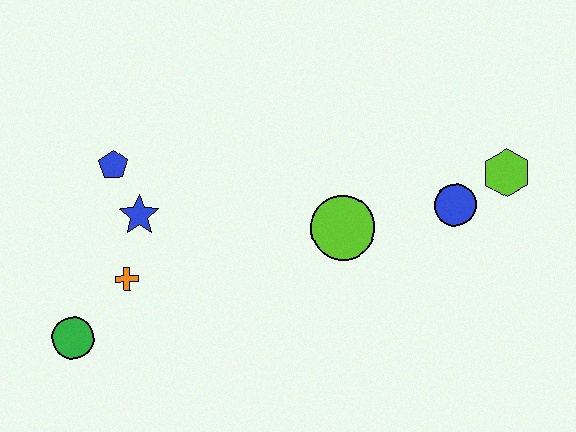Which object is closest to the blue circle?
The lime hexagon is closest to the blue circle.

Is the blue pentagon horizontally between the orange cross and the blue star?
No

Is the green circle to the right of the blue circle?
No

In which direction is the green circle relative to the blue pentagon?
The green circle is below the blue pentagon.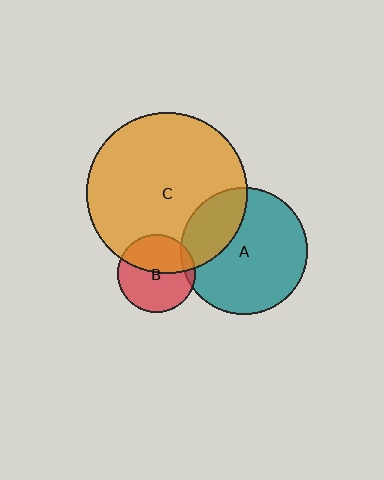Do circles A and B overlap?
Yes.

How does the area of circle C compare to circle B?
Approximately 4.3 times.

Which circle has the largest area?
Circle C (orange).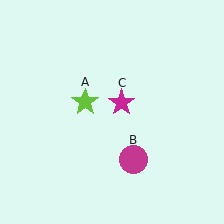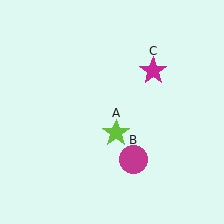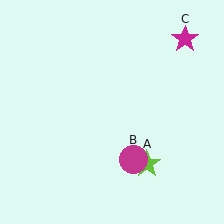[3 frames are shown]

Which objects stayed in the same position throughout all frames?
Magenta circle (object B) remained stationary.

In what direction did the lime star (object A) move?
The lime star (object A) moved down and to the right.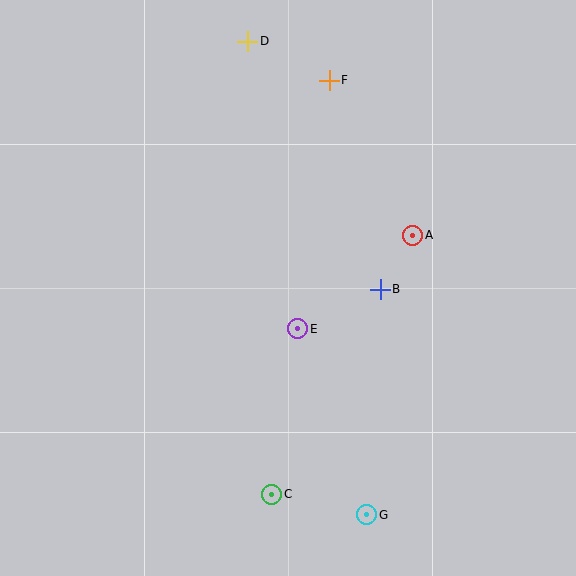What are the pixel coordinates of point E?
Point E is at (298, 329).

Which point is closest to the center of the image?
Point E at (298, 329) is closest to the center.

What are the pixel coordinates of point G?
Point G is at (367, 515).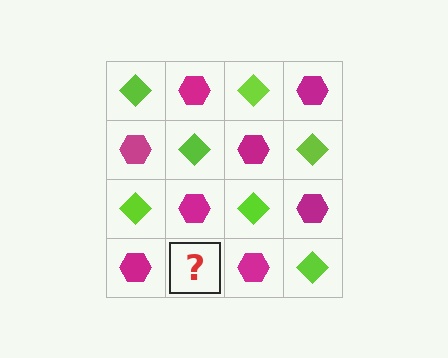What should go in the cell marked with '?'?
The missing cell should contain a lime diamond.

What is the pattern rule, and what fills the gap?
The rule is that it alternates lime diamond and magenta hexagon in a checkerboard pattern. The gap should be filled with a lime diamond.